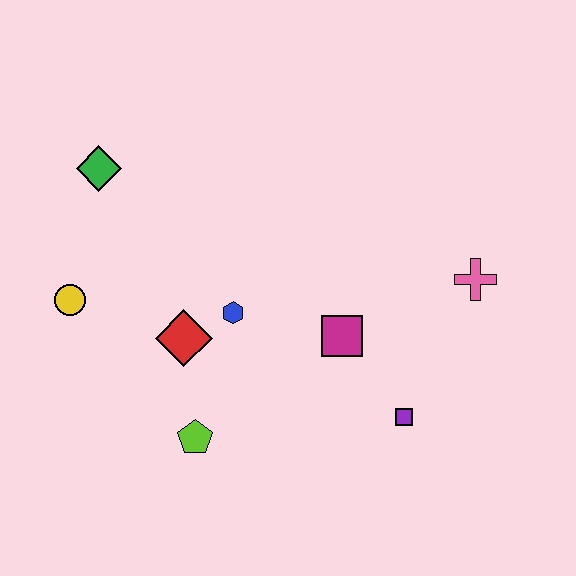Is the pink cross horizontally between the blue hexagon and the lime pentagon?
No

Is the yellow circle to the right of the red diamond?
No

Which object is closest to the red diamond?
The blue hexagon is closest to the red diamond.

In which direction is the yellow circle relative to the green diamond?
The yellow circle is below the green diamond.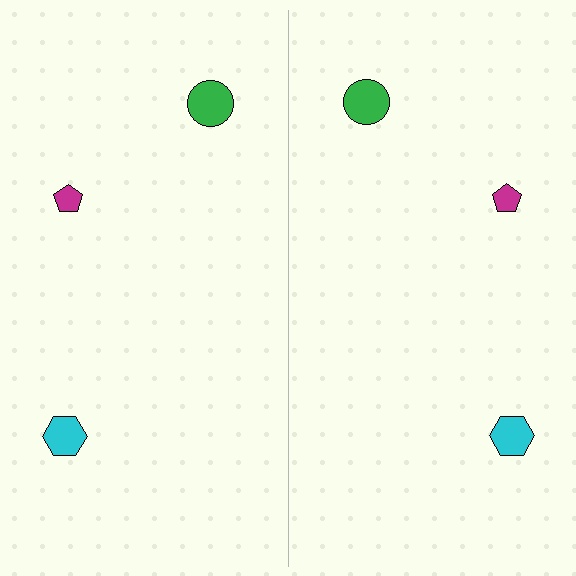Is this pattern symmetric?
Yes, this pattern has bilateral (reflection) symmetry.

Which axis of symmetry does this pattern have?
The pattern has a vertical axis of symmetry running through the center of the image.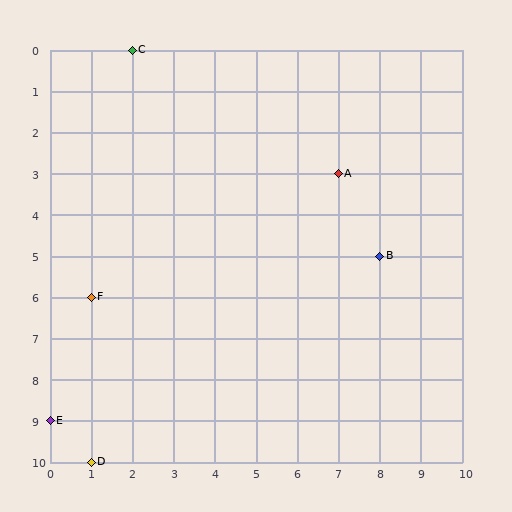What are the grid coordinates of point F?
Point F is at grid coordinates (1, 6).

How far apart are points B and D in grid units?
Points B and D are 7 columns and 5 rows apart (about 8.6 grid units diagonally).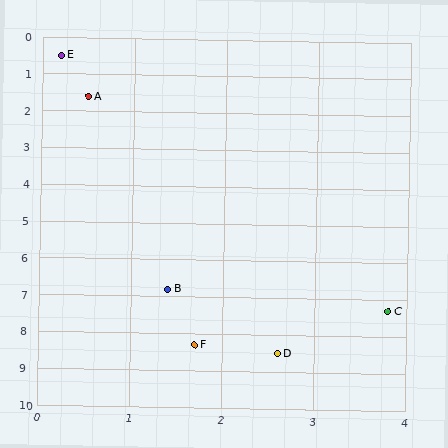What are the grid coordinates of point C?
Point C is at approximately (3.8, 7.3).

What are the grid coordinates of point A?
Point A is at approximately (0.5, 1.6).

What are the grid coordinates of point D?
Point D is at approximately (2.6, 8.5).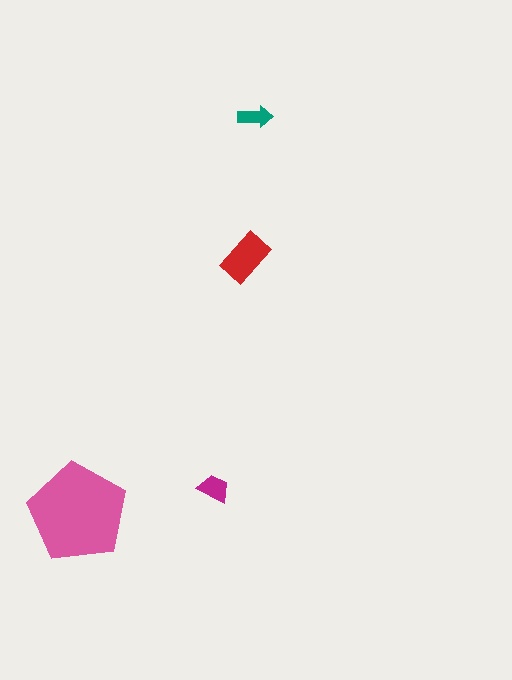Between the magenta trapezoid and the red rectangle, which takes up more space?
The red rectangle.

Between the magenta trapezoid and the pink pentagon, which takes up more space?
The pink pentagon.